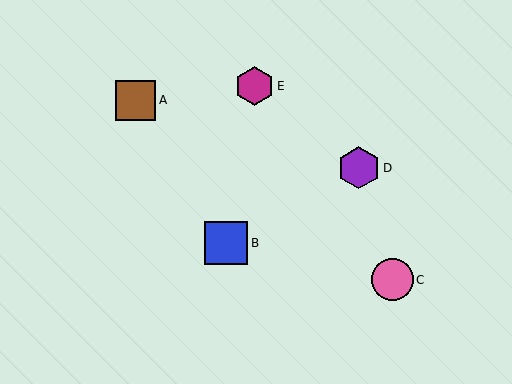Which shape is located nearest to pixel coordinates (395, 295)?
The pink circle (labeled C) at (392, 280) is nearest to that location.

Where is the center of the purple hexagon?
The center of the purple hexagon is at (359, 168).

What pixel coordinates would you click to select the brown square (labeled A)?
Click at (136, 100) to select the brown square A.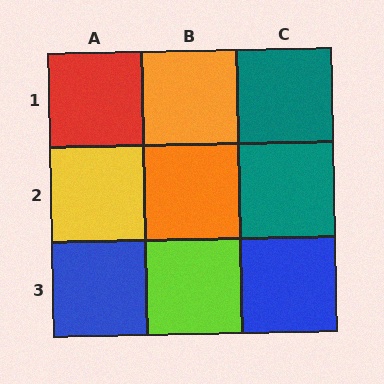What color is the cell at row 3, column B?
Lime.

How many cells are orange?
2 cells are orange.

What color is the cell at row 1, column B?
Orange.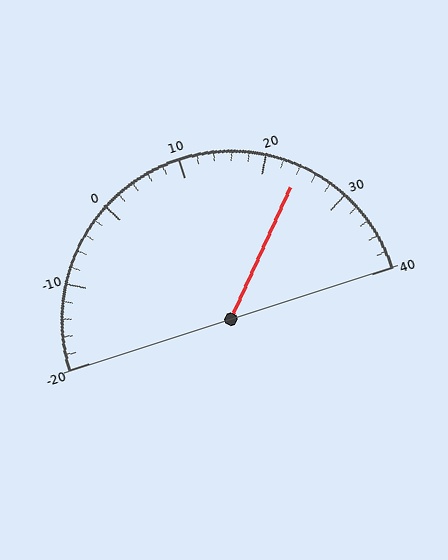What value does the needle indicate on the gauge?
The needle indicates approximately 24.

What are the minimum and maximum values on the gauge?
The gauge ranges from -20 to 40.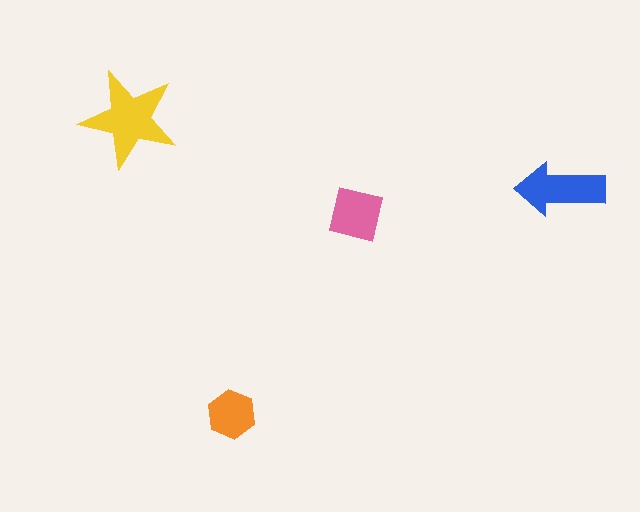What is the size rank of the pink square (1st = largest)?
3rd.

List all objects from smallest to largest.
The orange hexagon, the pink square, the blue arrow, the yellow star.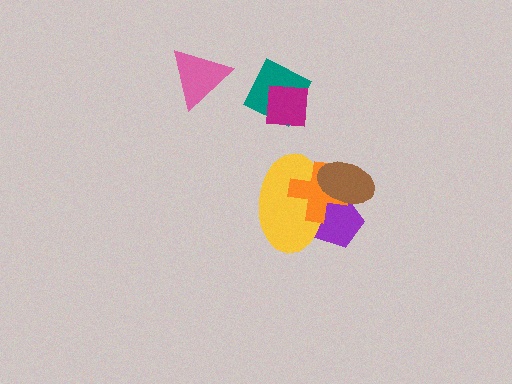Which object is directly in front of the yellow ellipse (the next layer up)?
The orange cross is directly in front of the yellow ellipse.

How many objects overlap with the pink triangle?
0 objects overlap with the pink triangle.